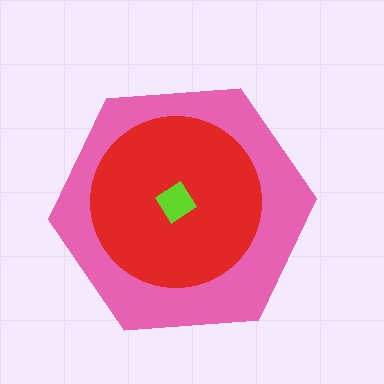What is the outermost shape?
The pink hexagon.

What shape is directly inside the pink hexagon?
The red circle.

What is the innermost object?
The lime diamond.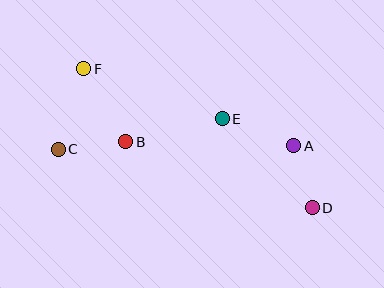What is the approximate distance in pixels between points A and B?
The distance between A and B is approximately 168 pixels.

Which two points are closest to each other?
Points A and D are closest to each other.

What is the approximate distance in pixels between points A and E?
The distance between A and E is approximately 77 pixels.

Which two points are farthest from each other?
Points D and F are farthest from each other.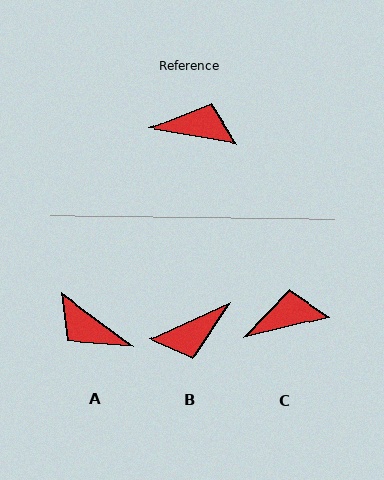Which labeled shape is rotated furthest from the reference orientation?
A, about 153 degrees away.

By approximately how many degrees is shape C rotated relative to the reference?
Approximately 23 degrees counter-clockwise.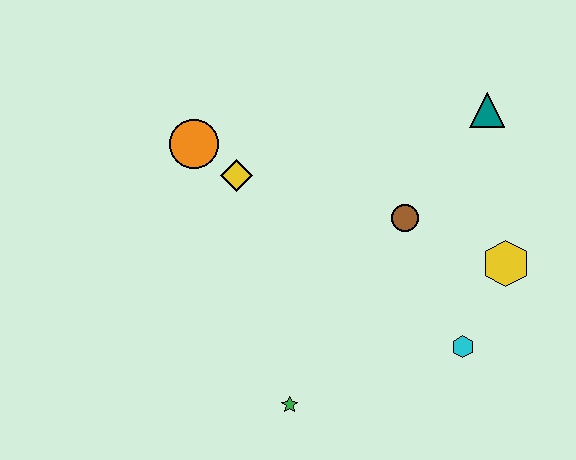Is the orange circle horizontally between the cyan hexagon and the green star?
No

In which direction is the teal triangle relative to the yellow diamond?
The teal triangle is to the right of the yellow diamond.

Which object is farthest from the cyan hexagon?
The orange circle is farthest from the cyan hexagon.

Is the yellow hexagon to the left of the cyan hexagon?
No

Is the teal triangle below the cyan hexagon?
No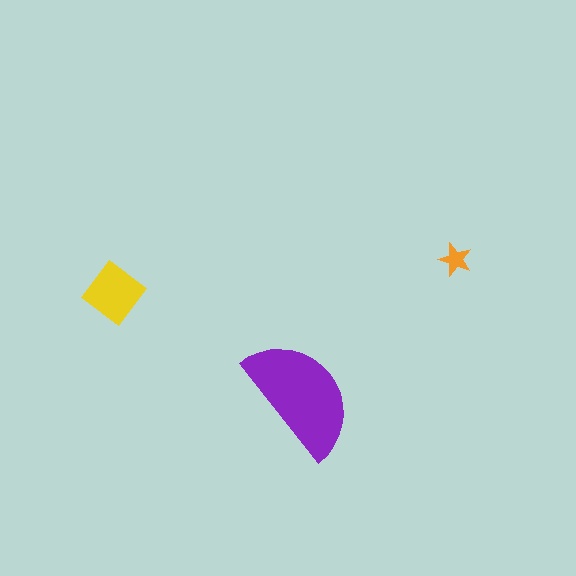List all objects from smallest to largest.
The orange star, the yellow diamond, the purple semicircle.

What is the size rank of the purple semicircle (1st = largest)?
1st.